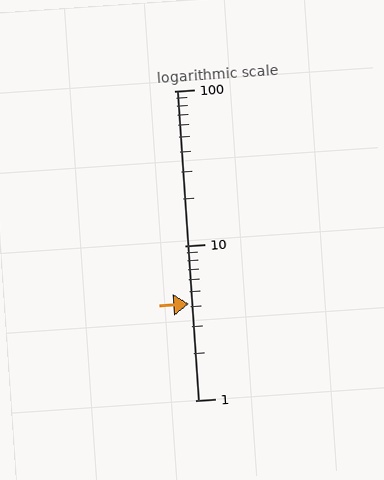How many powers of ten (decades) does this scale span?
The scale spans 2 decades, from 1 to 100.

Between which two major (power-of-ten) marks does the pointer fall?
The pointer is between 1 and 10.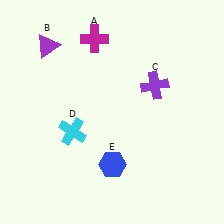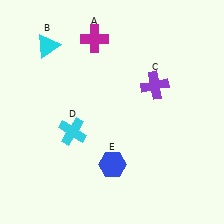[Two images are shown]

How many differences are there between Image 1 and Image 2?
There is 1 difference between the two images.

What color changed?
The triangle (B) changed from purple in Image 1 to cyan in Image 2.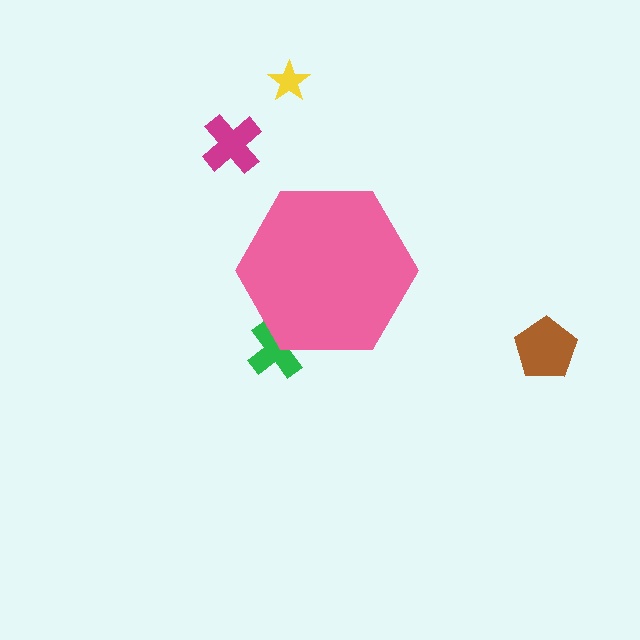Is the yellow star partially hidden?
No, the yellow star is fully visible.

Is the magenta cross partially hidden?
No, the magenta cross is fully visible.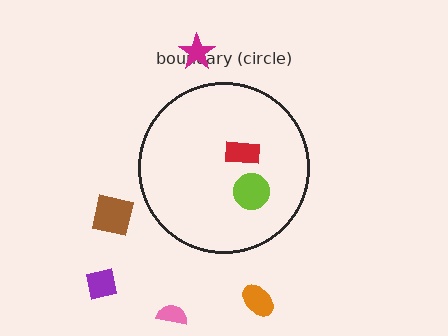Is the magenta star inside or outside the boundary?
Outside.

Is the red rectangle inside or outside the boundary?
Inside.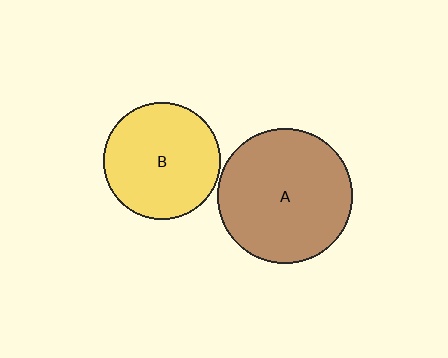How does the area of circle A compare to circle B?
Approximately 1.3 times.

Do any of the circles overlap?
No, none of the circles overlap.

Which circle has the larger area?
Circle A (brown).